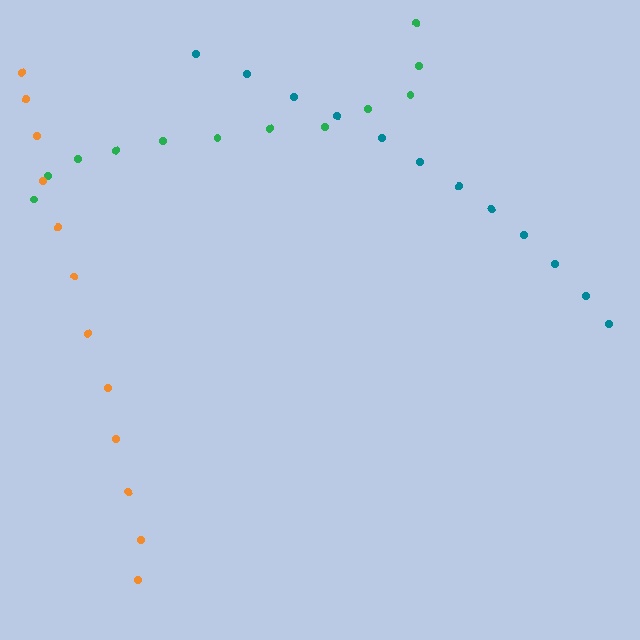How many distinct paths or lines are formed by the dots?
There are 3 distinct paths.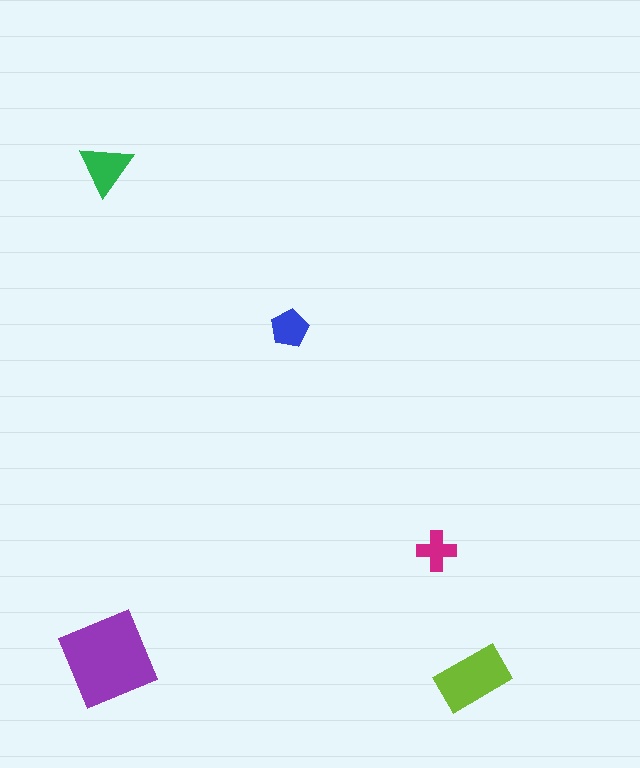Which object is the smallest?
The magenta cross.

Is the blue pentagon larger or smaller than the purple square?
Smaller.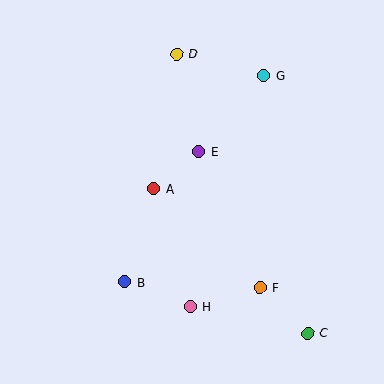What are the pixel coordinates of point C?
Point C is at (308, 333).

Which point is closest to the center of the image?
Point A at (154, 189) is closest to the center.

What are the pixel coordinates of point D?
Point D is at (177, 54).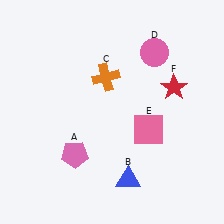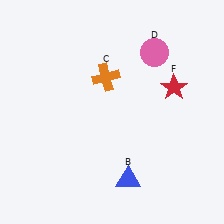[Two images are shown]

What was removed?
The pink pentagon (A), the pink square (E) were removed in Image 2.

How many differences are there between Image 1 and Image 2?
There are 2 differences between the two images.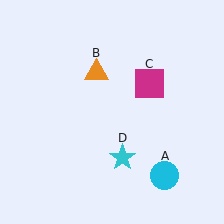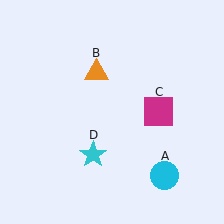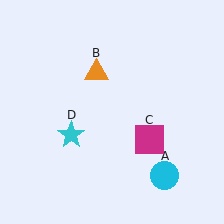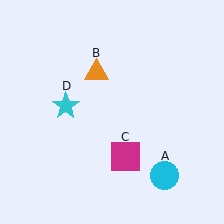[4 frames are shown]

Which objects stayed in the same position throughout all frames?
Cyan circle (object A) and orange triangle (object B) remained stationary.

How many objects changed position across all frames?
2 objects changed position: magenta square (object C), cyan star (object D).